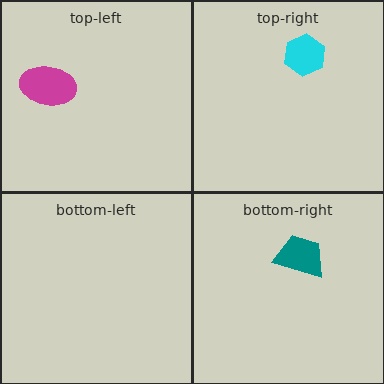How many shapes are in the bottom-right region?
1.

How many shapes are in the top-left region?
1.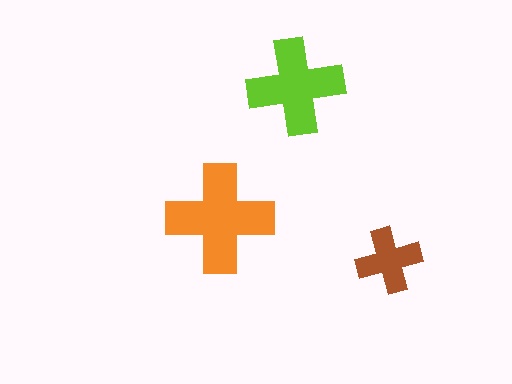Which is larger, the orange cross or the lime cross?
The orange one.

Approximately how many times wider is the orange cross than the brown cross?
About 1.5 times wider.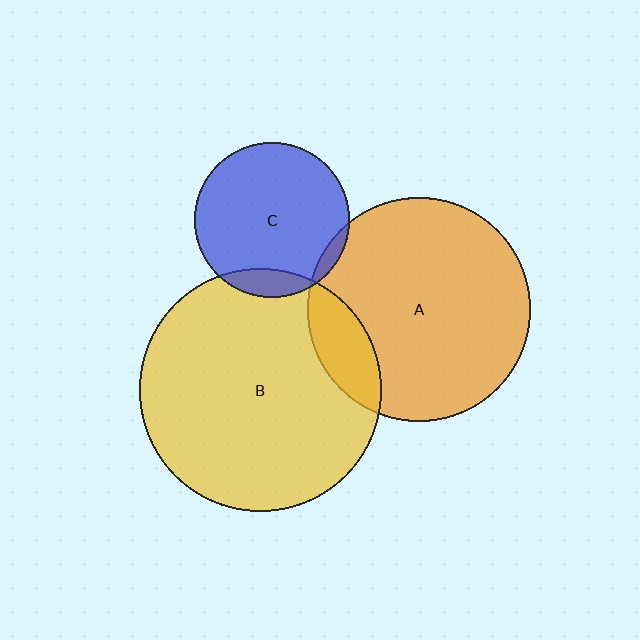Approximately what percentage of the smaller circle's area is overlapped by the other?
Approximately 15%.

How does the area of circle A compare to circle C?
Approximately 2.1 times.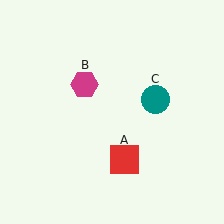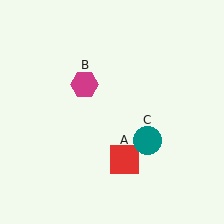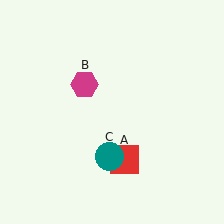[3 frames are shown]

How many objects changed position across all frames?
1 object changed position: teal circle (object C).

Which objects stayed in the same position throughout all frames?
Red square (object A) and magenta hexagon (object B) remained stationary.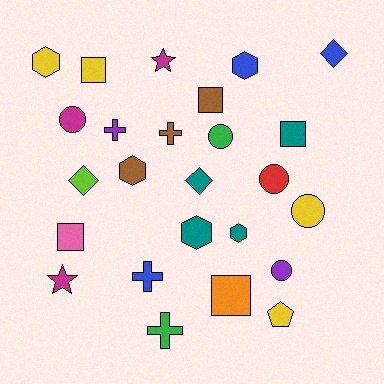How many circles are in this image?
There are 5 circles.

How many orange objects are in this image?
There is 1 orange object.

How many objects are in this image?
There are 25 objects.